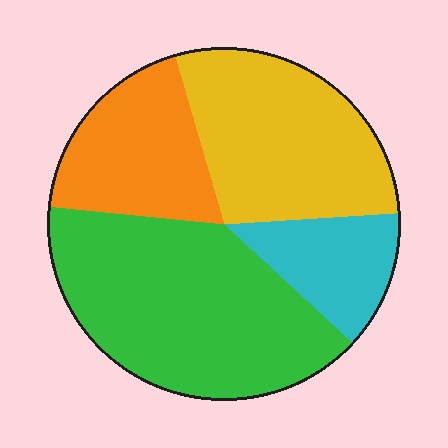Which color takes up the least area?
Cyan, at roughly 15%.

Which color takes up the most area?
Green, at roughly 40%.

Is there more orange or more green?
Green.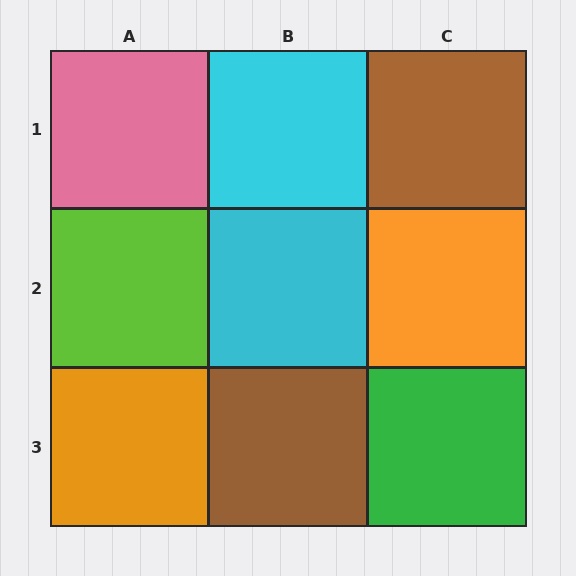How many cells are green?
1 cell is green.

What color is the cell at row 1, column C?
Brown.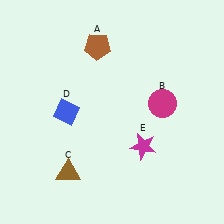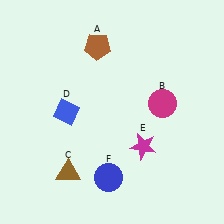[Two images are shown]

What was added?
A blue circle (F) was added in Image 2.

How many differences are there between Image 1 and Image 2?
There is 1 difference between the two images.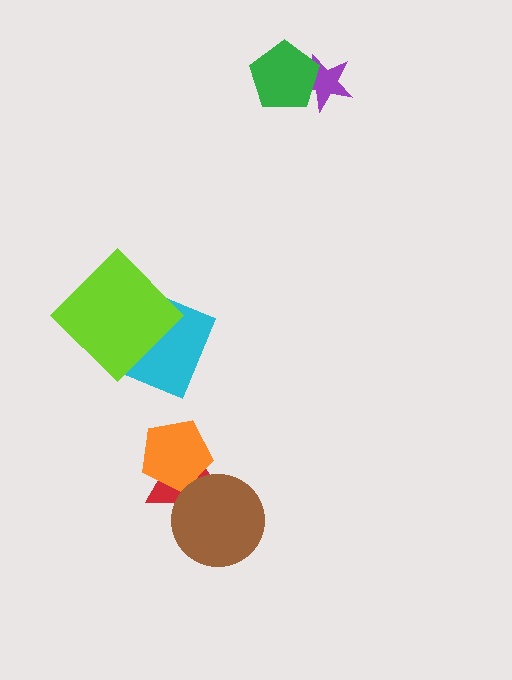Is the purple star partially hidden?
Yes, it is partially covered by another shape.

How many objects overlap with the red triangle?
2 objects overlap with the red triangle.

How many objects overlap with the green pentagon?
1 object overlaps with the green pentagon.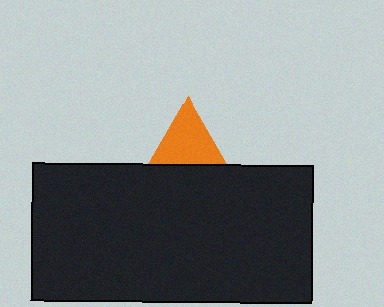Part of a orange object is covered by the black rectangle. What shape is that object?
It is a triangle.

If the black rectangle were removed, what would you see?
You would see the complete orange triangle.